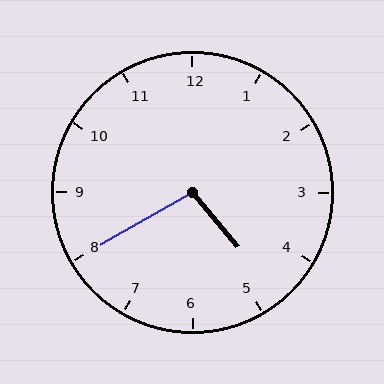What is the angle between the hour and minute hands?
Approximately 100 degrees.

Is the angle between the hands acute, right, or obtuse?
It is obtuse.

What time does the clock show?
4:40.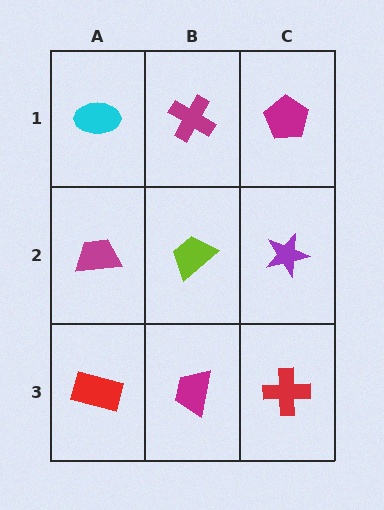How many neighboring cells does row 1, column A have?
2.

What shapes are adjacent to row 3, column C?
A purple star (row 2, column C), a magenta trapezoid (row 3, column B).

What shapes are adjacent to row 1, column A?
A magenta trapezoid (row 2, column A), a magenta cross (row 1, column B).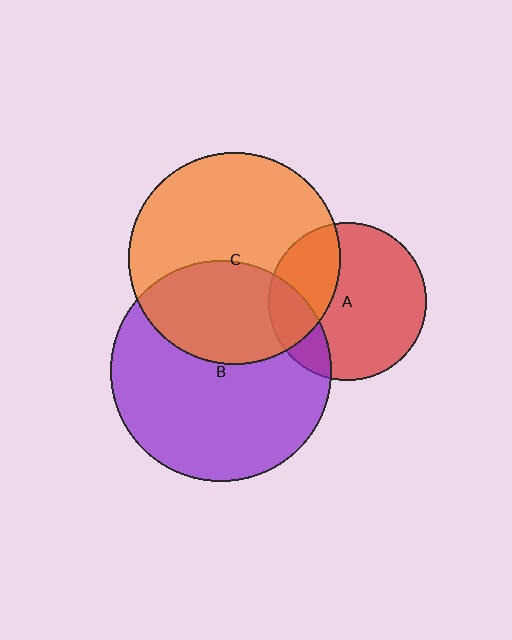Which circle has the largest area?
Circle B (purple).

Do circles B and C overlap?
Yes.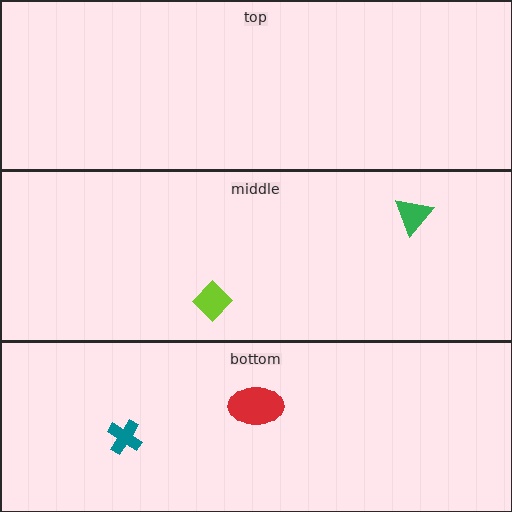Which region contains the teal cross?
The bottom region.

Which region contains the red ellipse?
The bottom region.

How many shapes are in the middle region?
2.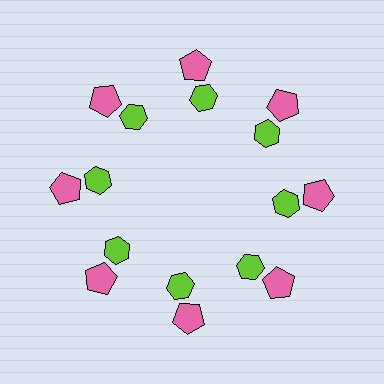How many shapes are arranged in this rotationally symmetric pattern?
There are 16 shapes, arranged in 8 groups of 2.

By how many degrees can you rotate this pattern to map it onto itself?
The pattern maps onto itself every 45 degrees of rotation.